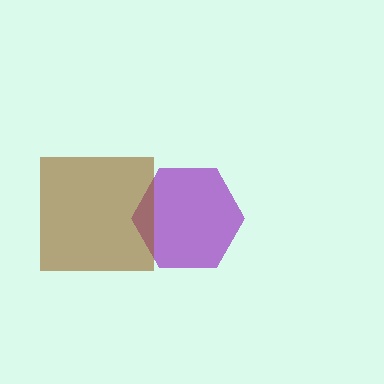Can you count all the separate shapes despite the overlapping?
Yes, there are 2 separate shapes.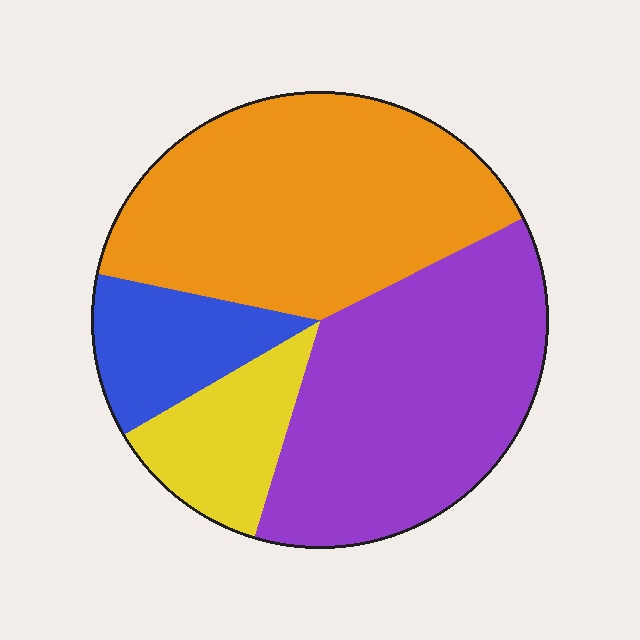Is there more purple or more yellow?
Purple.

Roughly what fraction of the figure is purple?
Purple covers 37% of the figure.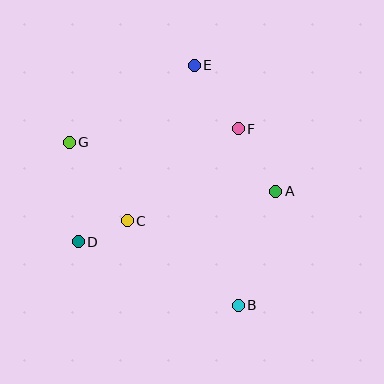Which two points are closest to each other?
Points C and D are closest to each other.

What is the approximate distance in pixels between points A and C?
The distance between A and C is approximately 151 pixels.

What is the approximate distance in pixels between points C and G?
The distance between C and G is approximately 97 pixels.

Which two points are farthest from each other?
Points B and E are farthest from each other.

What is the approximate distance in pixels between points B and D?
The distance between B and D is approximately 172 pixels.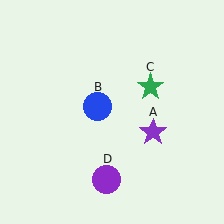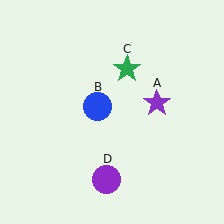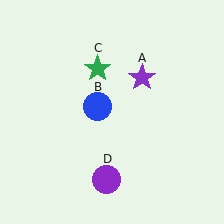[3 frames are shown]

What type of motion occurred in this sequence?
The purple star (object A), green star (object C) rotated counterclockwise around the center of the scene.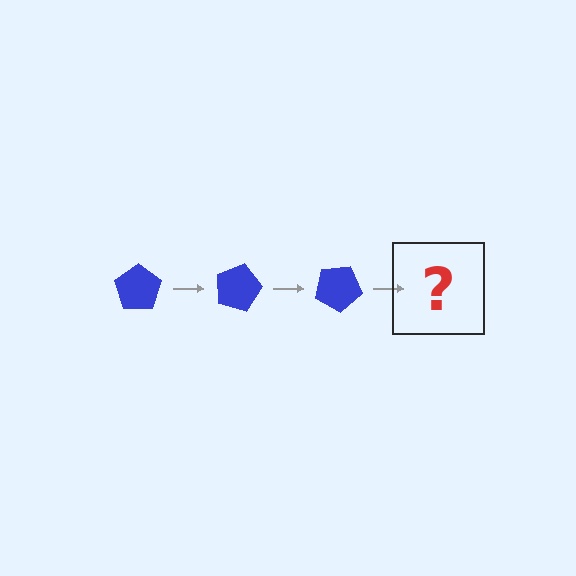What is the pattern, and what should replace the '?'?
The pattern is that the pentagon rotates 15 degrees each step. The '?' should be a blue pentagon rotated 45 degrees.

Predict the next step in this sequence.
The next step is a blue pentagon rotated 45 degrees.